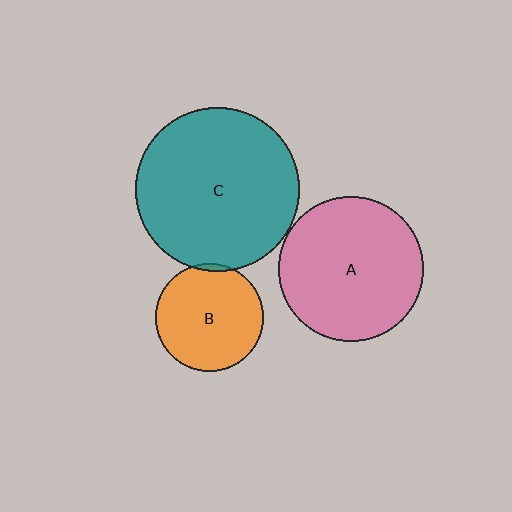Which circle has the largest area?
Circle C (teal).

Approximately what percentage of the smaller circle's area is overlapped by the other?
Approximately 5%.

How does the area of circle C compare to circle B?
Approximately 2.3 times.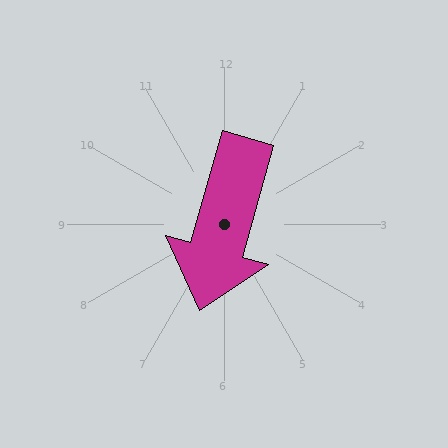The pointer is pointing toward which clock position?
Roughly 7 o'clock.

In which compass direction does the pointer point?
South.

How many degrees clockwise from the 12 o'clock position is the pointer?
Approximately 196 degrees.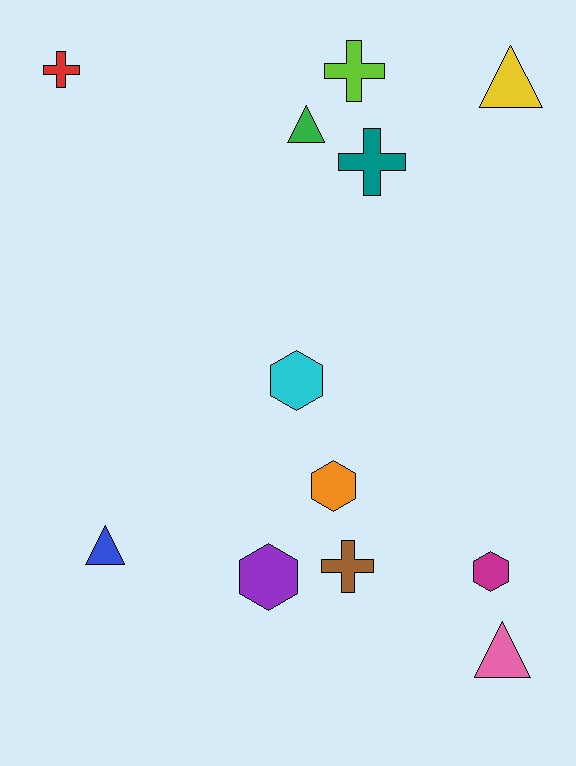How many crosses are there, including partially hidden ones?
There are 4 crosses.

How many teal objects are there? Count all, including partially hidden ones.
There is 1 teal object.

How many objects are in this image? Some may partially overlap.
There are 12 objects.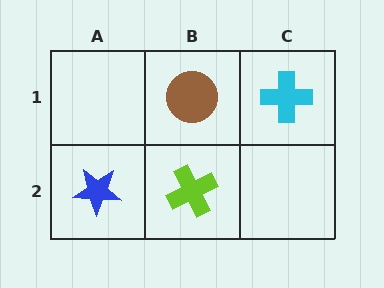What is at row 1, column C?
A cyan cross.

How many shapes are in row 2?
2 shapes.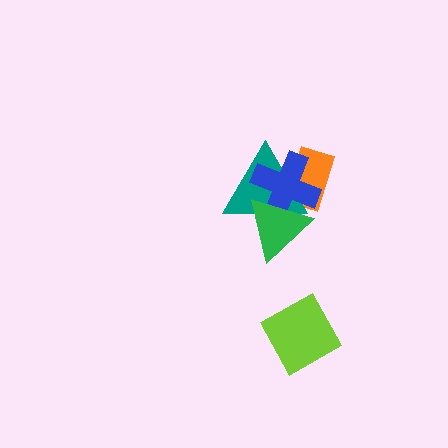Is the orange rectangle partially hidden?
Yes, it is partially covered by another shape.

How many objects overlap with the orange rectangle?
3 objects overlap with the orange rectangle.